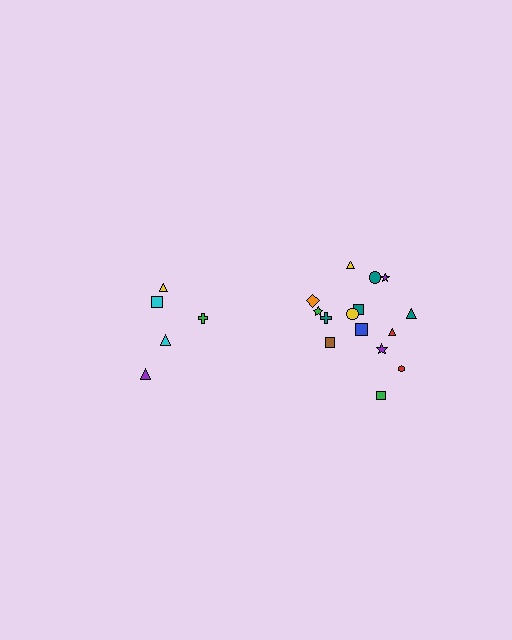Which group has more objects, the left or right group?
The right group.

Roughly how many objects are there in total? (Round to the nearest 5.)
Roughly 20 objects in total.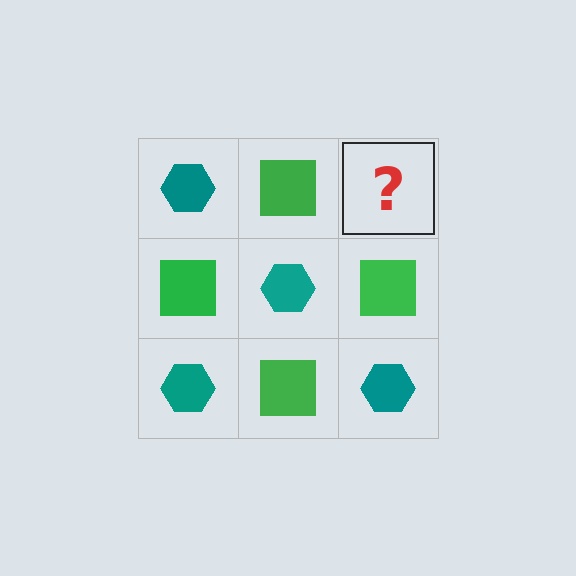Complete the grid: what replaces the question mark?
The question mark should be replaced with a teal hexagon.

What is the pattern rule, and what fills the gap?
The rule is that it alternates teal hexagon and green square in a checkerboard pattern. The gap should be filled with a teal hexagon.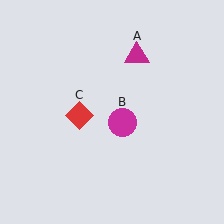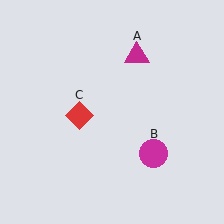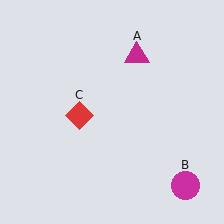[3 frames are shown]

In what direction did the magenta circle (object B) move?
The magenta circle (object B) moved down and to the right.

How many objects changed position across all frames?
1 object changed position: magenta circle (object B).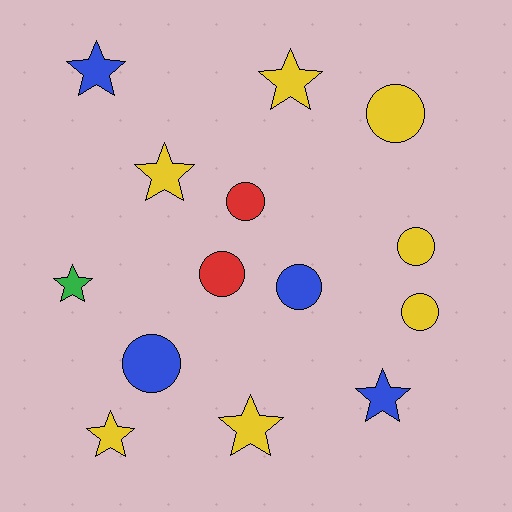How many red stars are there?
There are no red stars.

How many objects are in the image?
There are 14 objects.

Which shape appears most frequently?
Star, with 7 objects.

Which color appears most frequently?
Yellow, with 7 objects.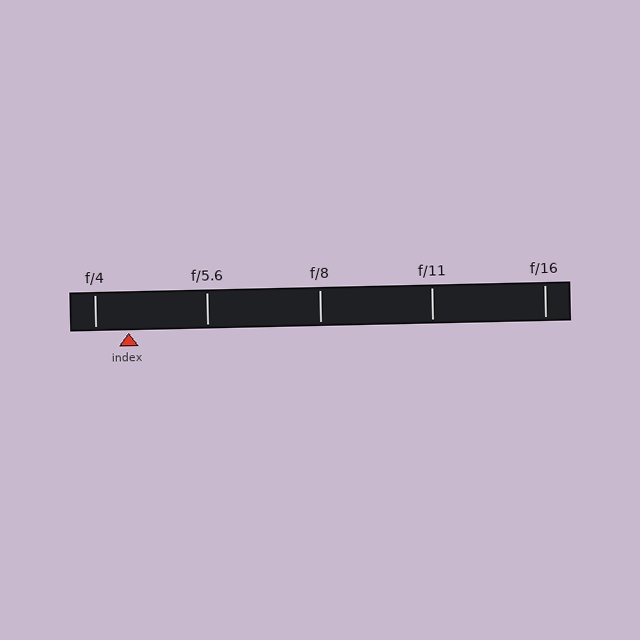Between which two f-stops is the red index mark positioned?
The index mark is between f/4 and f/5.6.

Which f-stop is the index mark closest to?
The index mark is closest to f/4.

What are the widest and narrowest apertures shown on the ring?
The widest aperture shown is f/4 and the narrowest is f/16.